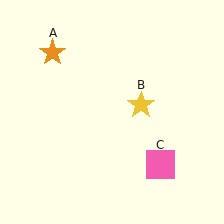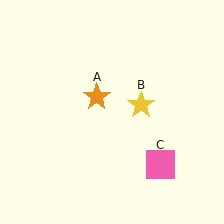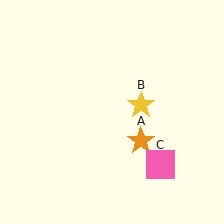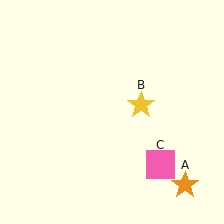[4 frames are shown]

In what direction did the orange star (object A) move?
The orange star (object A) moved down and to the right.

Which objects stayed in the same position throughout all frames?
Yellow star (object B) and pink square (object C) remained stationary.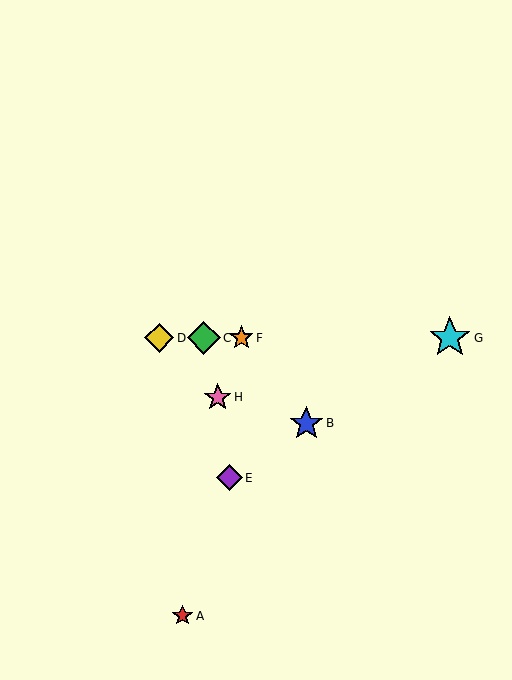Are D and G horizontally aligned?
Yes, both are at y≈338.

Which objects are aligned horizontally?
Objects C, D, F, G are aligned horizontally.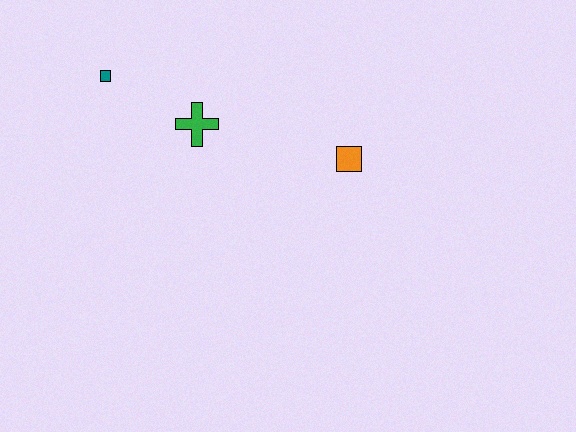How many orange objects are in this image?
There is 1 orange object.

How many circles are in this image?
There are no circles.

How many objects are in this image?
There are 3 objects.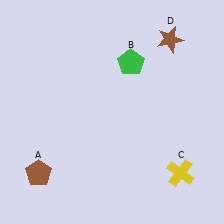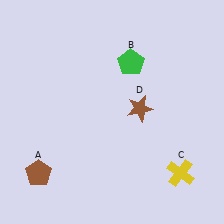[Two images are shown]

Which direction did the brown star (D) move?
The brown star (D) moved down.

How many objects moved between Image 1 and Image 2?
1 object moved between the two images.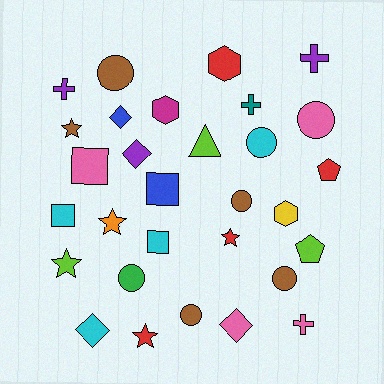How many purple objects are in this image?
There are 3 purple objects.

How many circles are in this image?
There are 7 circles.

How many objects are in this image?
There are 30 objects.